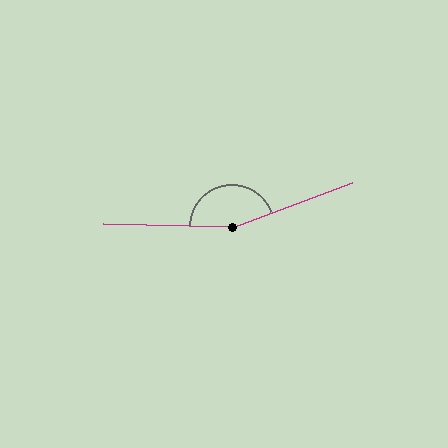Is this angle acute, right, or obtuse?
It is obtuse.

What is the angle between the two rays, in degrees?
Approximately 158 degrees.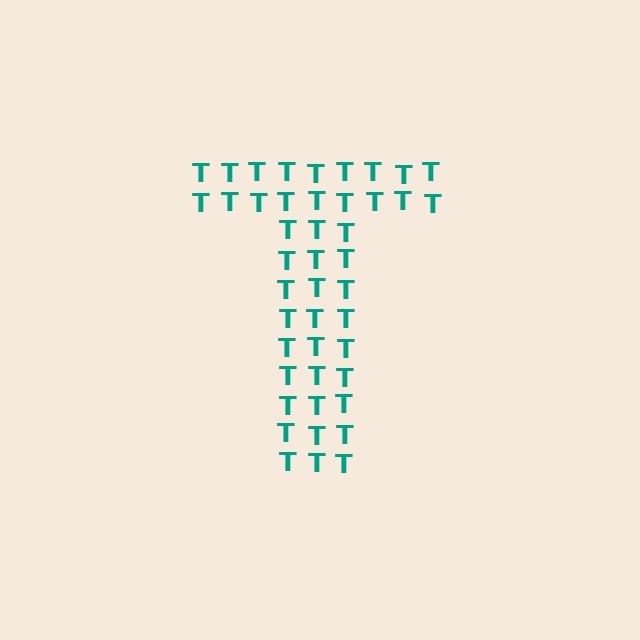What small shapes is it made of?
It is made of small letter T's.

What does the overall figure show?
The overall figure shows the letter T.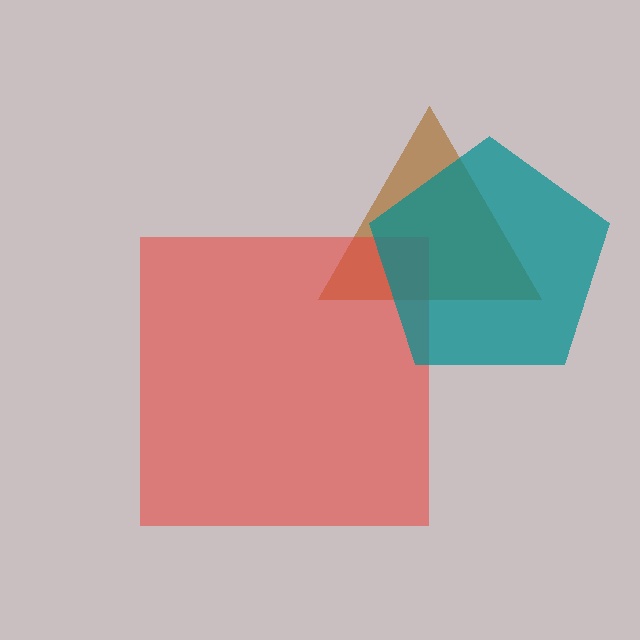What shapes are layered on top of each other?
The layered shapes are: a brown triangle, a red square, a teal pentagon.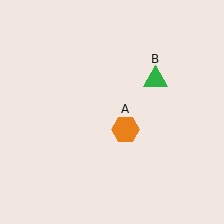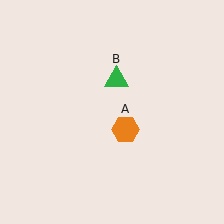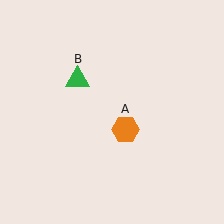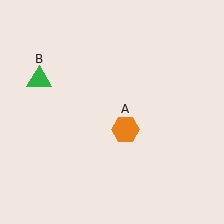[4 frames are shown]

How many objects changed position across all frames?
1 object changed position: green triangle (object B).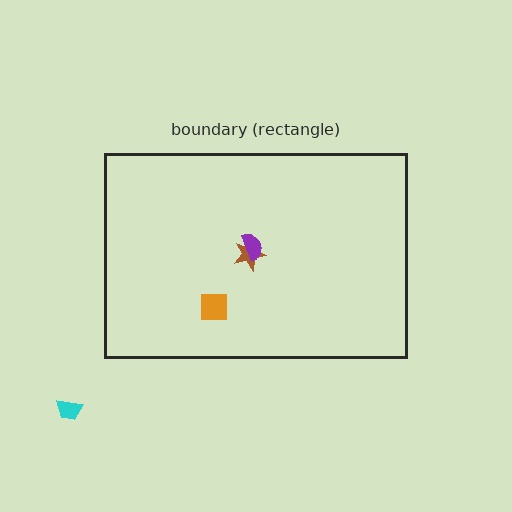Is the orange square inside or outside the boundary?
Inside.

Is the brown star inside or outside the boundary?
Inside.